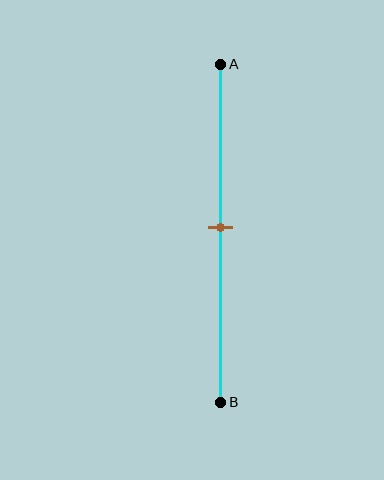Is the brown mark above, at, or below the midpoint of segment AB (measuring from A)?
The brown mark is approximately at the midpoint of segment AB.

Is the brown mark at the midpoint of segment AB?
Yes, the mark is approximately at the midpoint.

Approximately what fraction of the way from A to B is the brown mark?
The brown mark is approximately 50% of the way from A to B.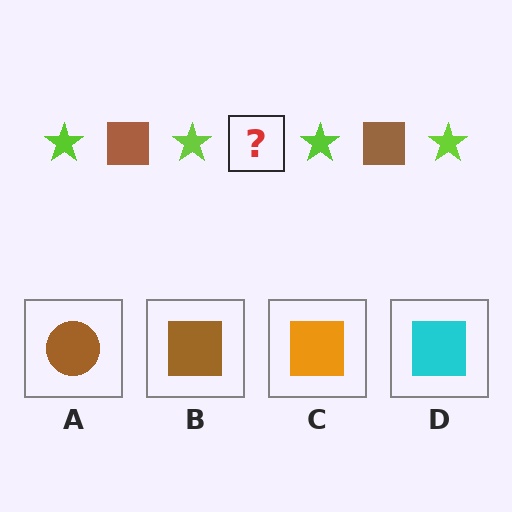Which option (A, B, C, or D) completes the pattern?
B.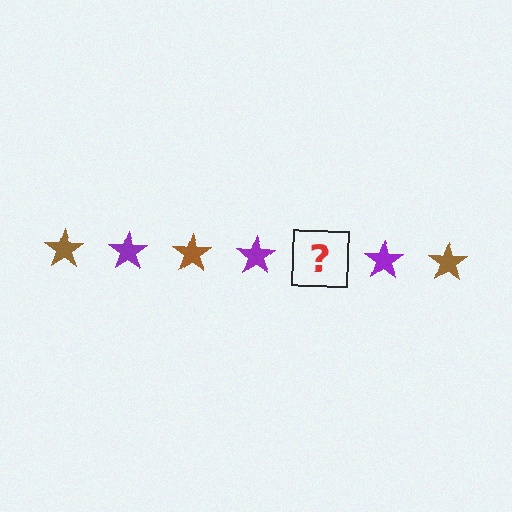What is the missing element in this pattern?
The missing element is a brown star.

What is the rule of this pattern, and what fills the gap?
The rule is that the pattern cycles through brown, purple stars. The gap should be filled with a brown star.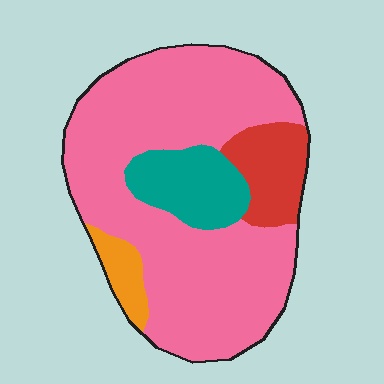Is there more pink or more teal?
Pink.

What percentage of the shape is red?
Red covers around 10% of the shape.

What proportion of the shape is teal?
Teal takes up about one eighth (1/8) of the shape.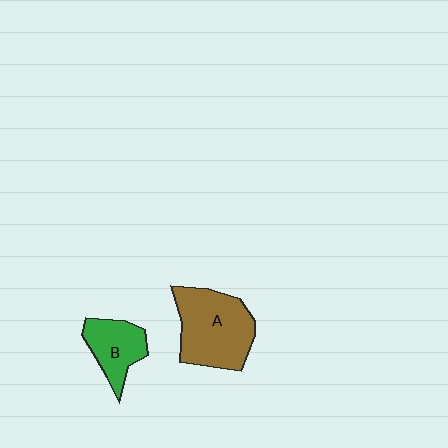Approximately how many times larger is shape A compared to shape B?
Approximately 1.8 times.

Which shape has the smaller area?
Shape B (green).